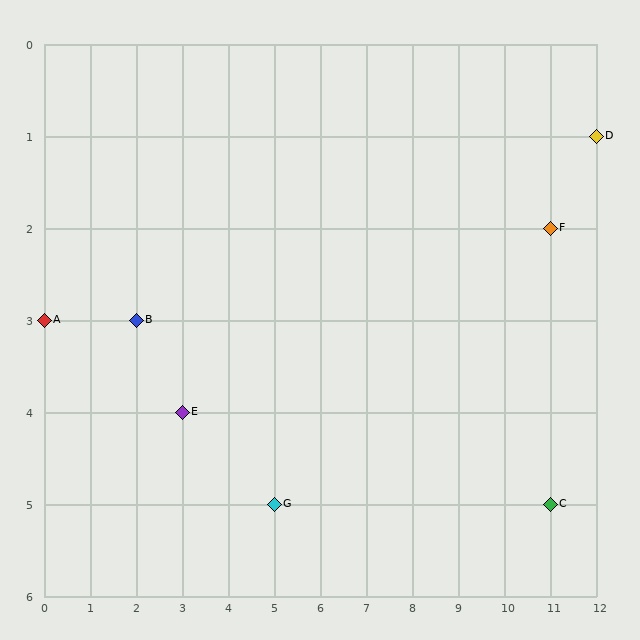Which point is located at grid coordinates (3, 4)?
Point E is at (3, 4).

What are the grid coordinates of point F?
Point F is at grid coordinates (11, 2).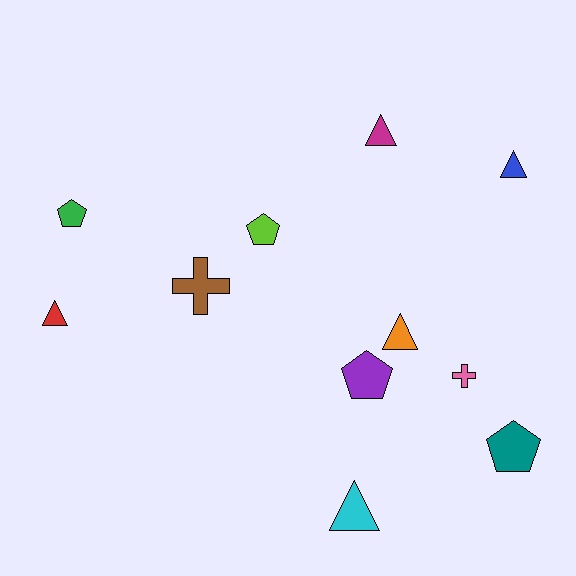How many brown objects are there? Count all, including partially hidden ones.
There is 1 brown object.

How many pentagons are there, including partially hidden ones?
There are 4 pentagons.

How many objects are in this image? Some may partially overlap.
There are 11 objects.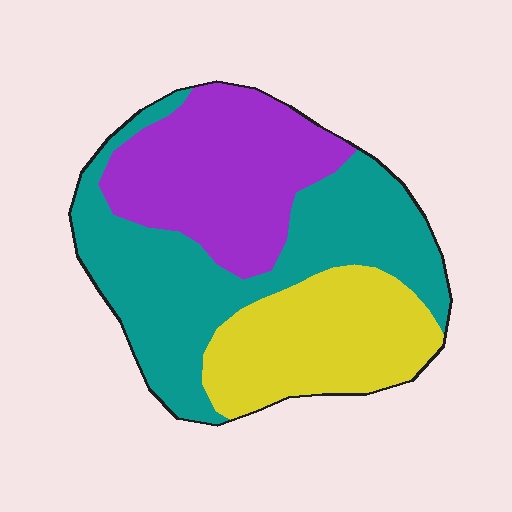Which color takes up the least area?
Yellow, at roughly 25%.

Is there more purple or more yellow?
Purple.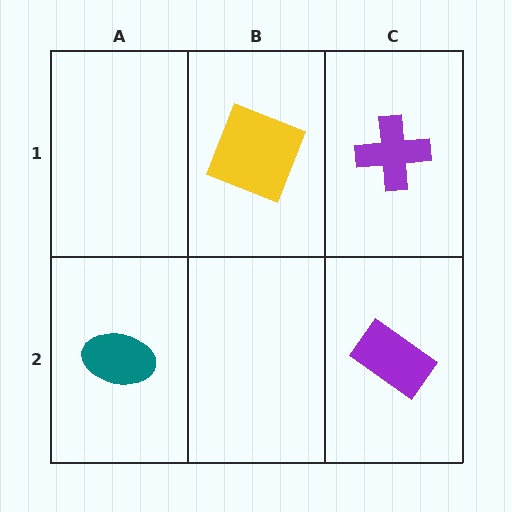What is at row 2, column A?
A teal ellipse.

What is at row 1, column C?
A purple cross.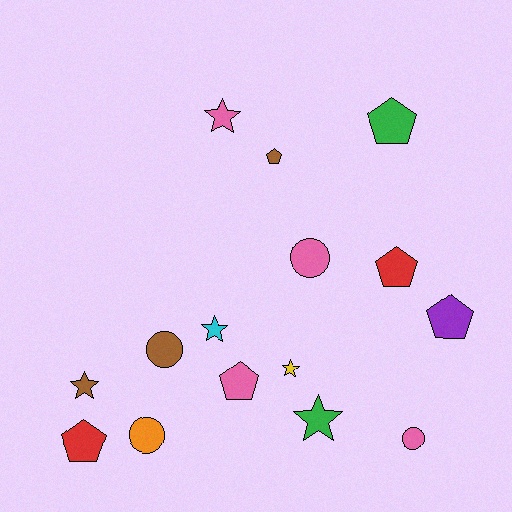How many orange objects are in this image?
There is 1 orange object.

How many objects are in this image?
There are 15 objects.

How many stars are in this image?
There are 5 stars.